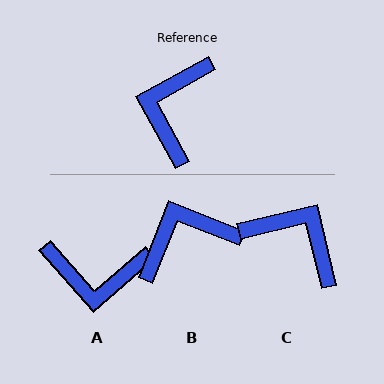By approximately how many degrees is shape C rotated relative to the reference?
Approximately 106 degrees clockwise.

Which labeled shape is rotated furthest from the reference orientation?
C, about 106 degrees away.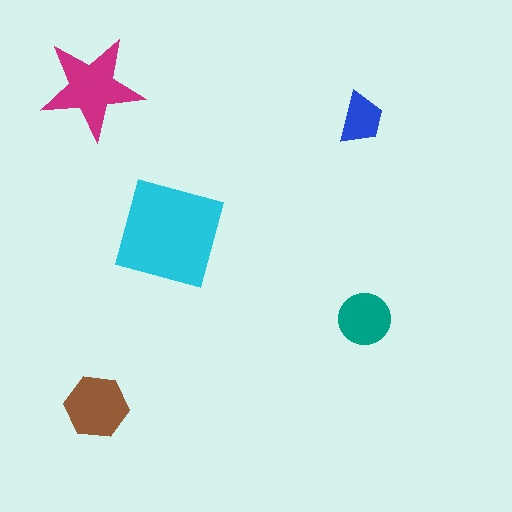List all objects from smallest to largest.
The blue trapezoid, the teal circle, the brown hexagon, the magenta star, the cyan square.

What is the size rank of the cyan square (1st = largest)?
1st.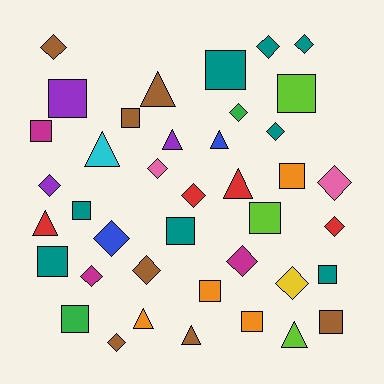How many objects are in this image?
There are 40 objects.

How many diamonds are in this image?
There are 16 diamonds.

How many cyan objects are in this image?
There is 1 cyan object.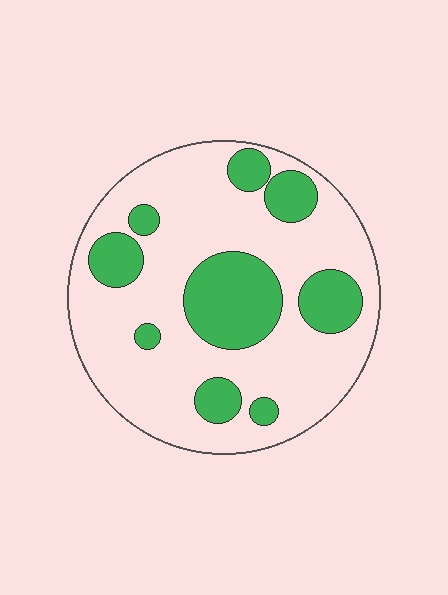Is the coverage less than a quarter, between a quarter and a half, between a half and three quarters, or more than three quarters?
Between a quarter and a half.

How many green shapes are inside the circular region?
9.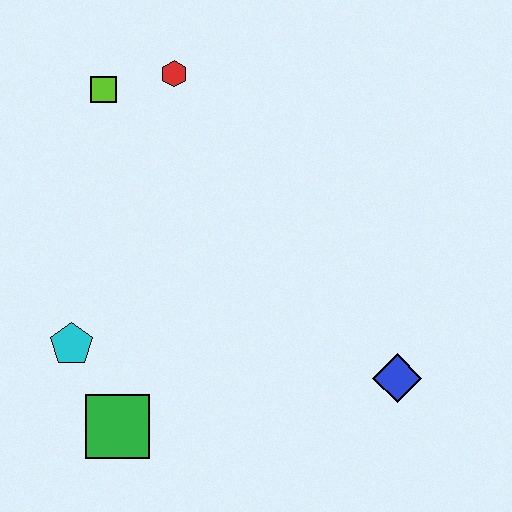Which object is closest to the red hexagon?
The lime square is closest to the red hexagon.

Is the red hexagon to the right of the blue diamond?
No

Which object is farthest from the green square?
The red hexagon is farthest from the green square.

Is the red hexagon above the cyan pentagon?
Yes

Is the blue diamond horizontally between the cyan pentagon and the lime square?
No